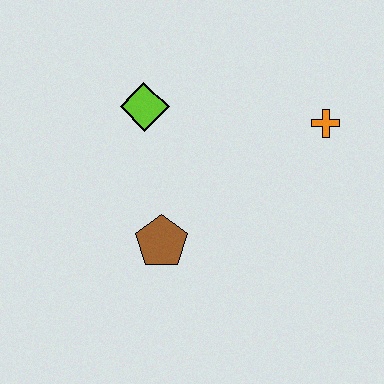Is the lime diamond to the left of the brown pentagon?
Yes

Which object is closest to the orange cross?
The lime diamond is closest to the orange cross.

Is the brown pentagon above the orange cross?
No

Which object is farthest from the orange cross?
The brown pentagon is farthest from the orange cross.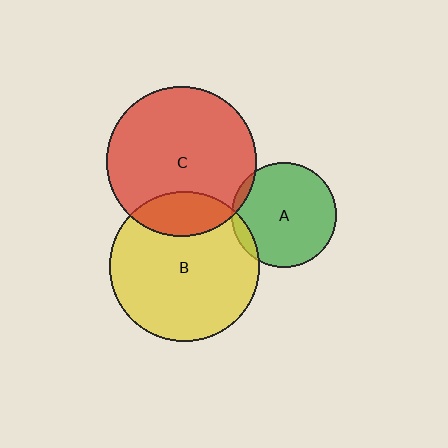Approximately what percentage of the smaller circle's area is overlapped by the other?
Approximately 5%.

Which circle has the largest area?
Circle C (red).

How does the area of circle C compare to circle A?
Approximately 2.0 times.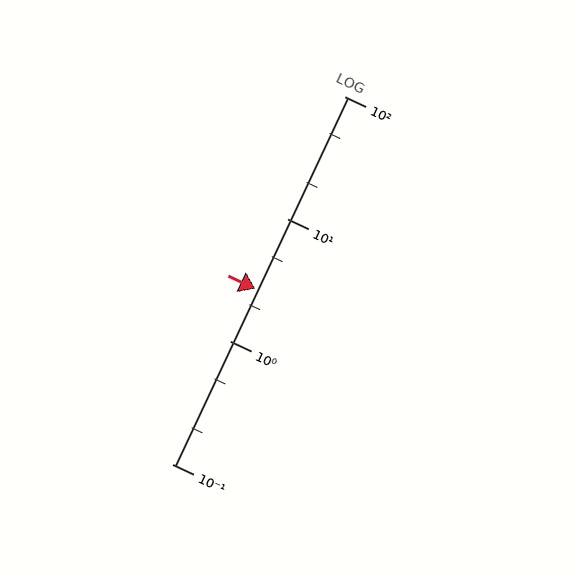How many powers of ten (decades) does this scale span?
The scale spans 3 decades, from 0.1 to 100.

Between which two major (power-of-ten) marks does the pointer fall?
The pointer is between 1 and 10.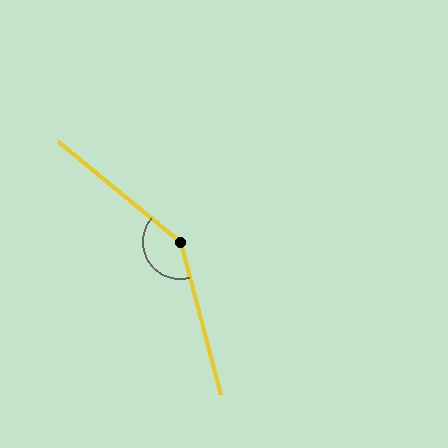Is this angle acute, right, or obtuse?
It is obtuse.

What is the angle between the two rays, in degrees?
Approximately 144 degrees.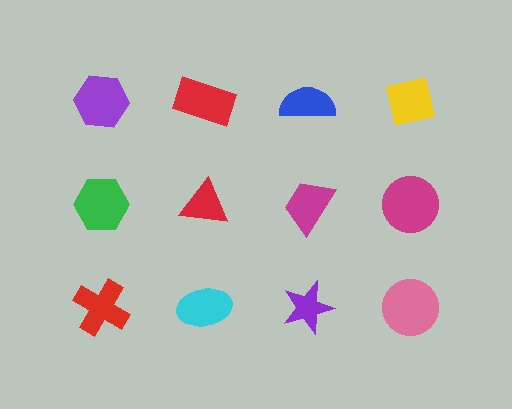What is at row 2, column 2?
A red triangle.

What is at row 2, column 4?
A magenta circle.